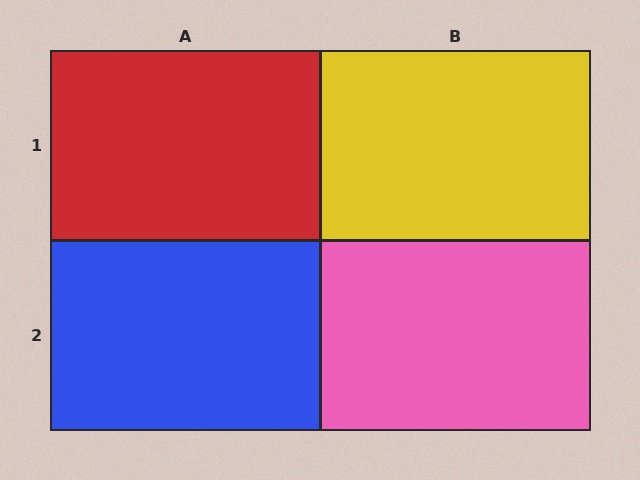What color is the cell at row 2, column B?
Pink.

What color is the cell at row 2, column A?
Blue.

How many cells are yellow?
1 cell is yellow.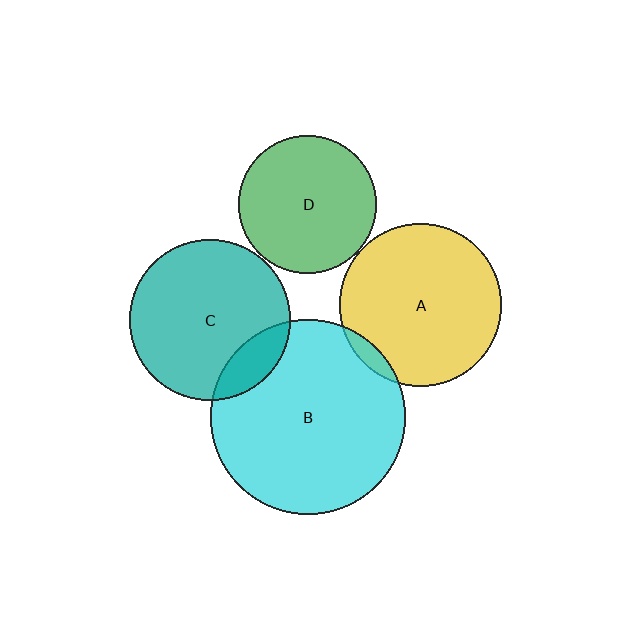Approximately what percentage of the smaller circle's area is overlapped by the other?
Approximately 15%.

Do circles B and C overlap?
Yes.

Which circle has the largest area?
Circle B (cyan).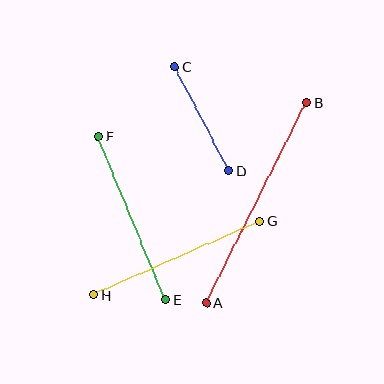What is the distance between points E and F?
The distance is approximately 177 pixels.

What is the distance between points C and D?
The distance is approximately 118 pixels.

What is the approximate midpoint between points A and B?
The midpoint is at approximately (256, 203) pixels.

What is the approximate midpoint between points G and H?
The midpoint is at approximately (177, 258) pixels.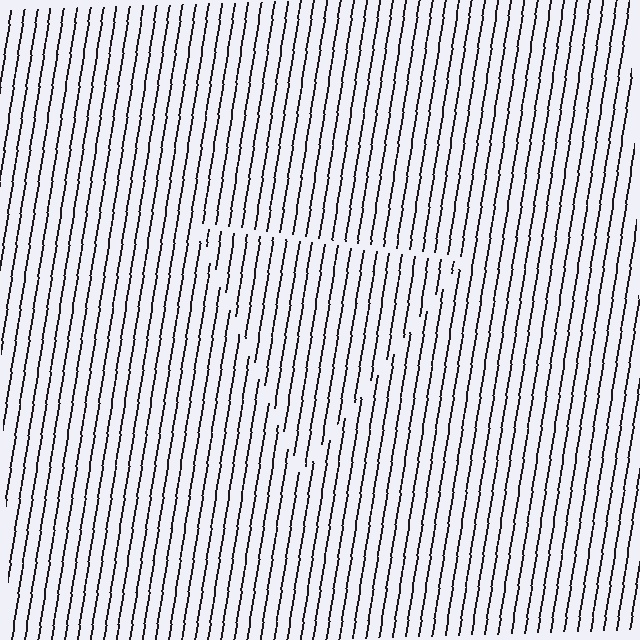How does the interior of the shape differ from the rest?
The interior of the shape contains the same grating, shifted by half a period — the contour is defined by the phase discontinuity where line-ends from the inner and outer gratings abut.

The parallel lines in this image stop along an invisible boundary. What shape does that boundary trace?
An illusory triangle. The interior of the shape contains the same grating, shifted by half a period — the contour is defined by the phase discontinuity where line-ends from the inner and outer gratings abut.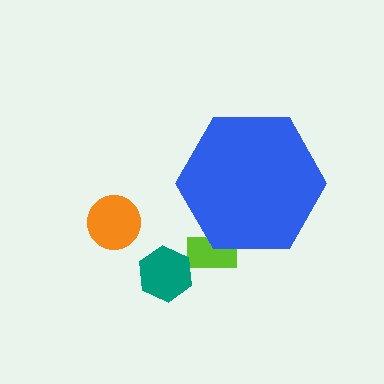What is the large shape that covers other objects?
A blue hexagon.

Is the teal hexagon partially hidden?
No, the teal hexagon is fully visible.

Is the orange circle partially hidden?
No, the orange circle is fully visible.